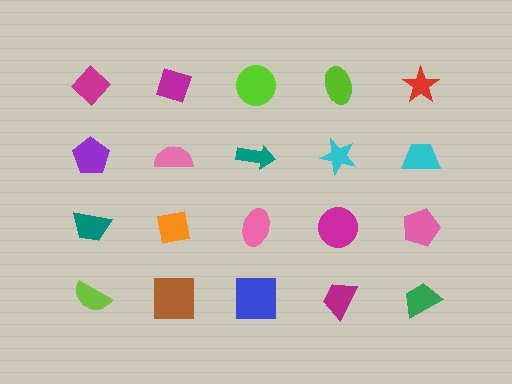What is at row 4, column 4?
A magenta trapezoid.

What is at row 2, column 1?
A purple pentagon.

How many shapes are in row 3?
5 shapes.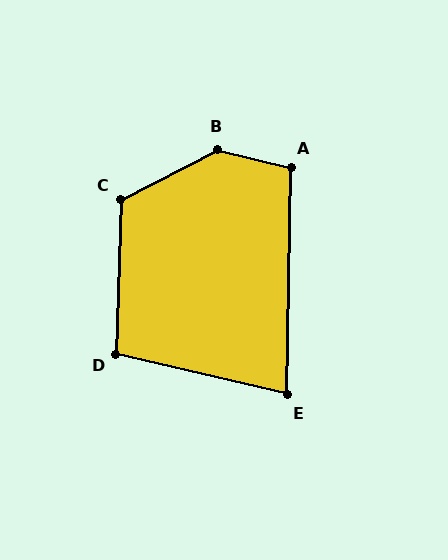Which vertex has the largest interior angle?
B, at approximately 138 degrees.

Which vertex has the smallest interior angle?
E, at approximately 78 degrees.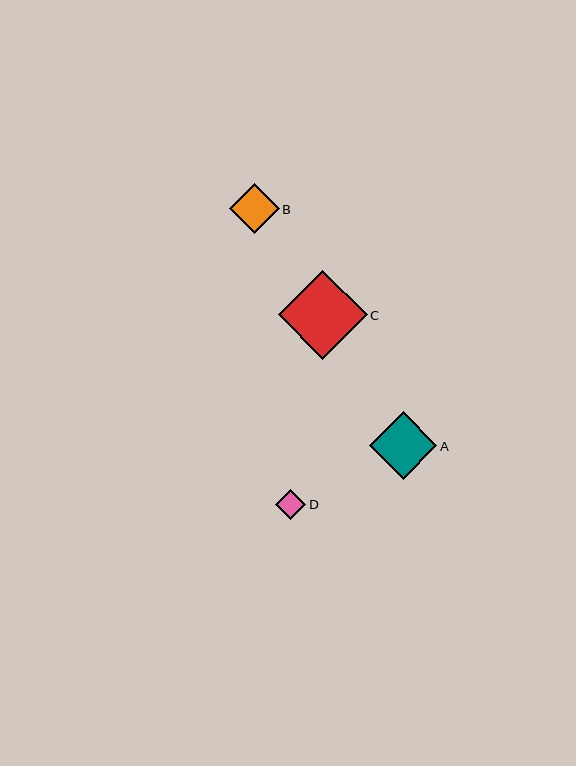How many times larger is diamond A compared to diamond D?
Diamond A is approximately 2.2 times the size of diamond D.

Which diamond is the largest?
Diamond C is the largest with a size of approximately 89 pixels.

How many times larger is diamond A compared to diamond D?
Diamond A is approximately 2.2 times the size of diamond D.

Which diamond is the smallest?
Diamond D is the smallest with a size of approximately 30 pixels.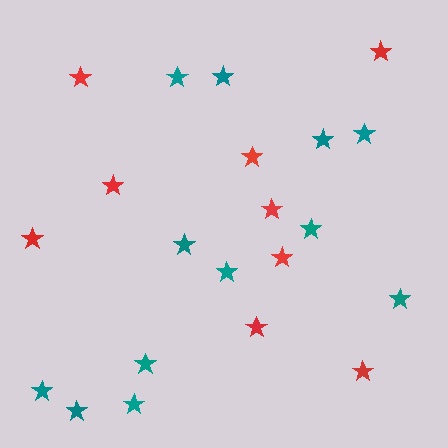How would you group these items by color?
There are 2 groups: one group of teal stars (12) and one group of red stars (9).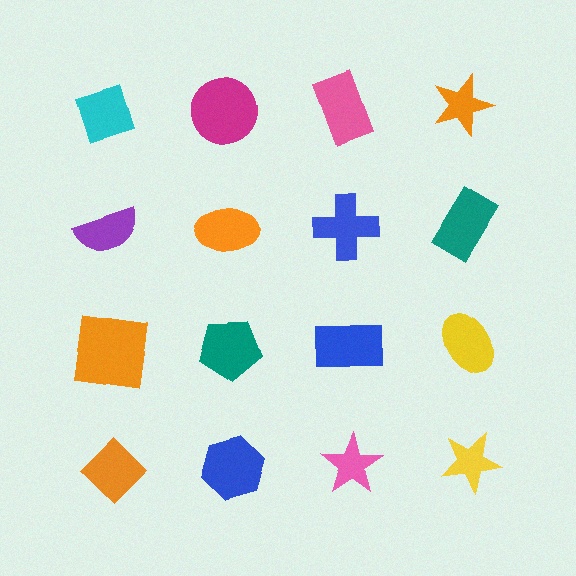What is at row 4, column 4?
A yellow star.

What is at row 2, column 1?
A purple semicircle.